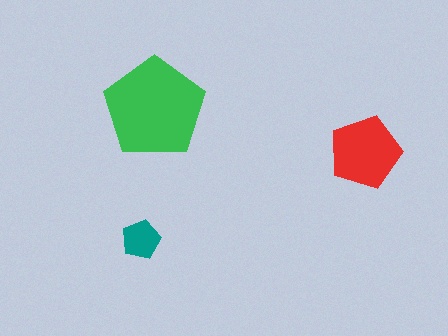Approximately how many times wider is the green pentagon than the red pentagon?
About 1.5 times wider.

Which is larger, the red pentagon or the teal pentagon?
The red one.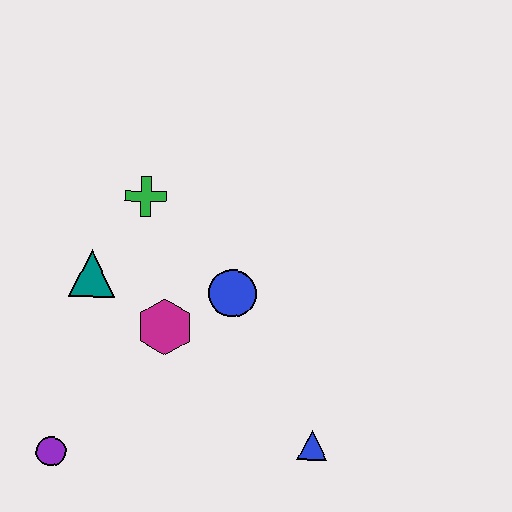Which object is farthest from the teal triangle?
The blue triangle is farthest from the teal triangle.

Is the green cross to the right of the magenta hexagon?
No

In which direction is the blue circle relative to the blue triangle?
The blue circle is above the blue triangle.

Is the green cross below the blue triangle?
No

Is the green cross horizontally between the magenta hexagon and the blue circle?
No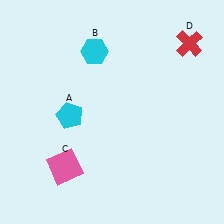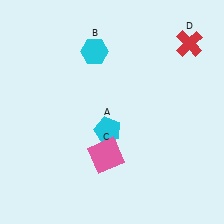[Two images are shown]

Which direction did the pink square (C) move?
The pink square (C) moved right.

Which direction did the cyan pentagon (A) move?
The cyan pentagon (A) moved right.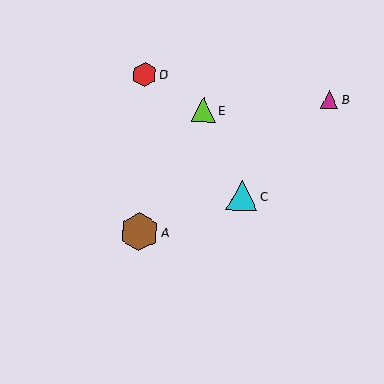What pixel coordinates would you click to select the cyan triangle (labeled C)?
Click at (242, 195) to select the cyan triangle C.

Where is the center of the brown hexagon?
The center of the brown hexagon is at (139, 232).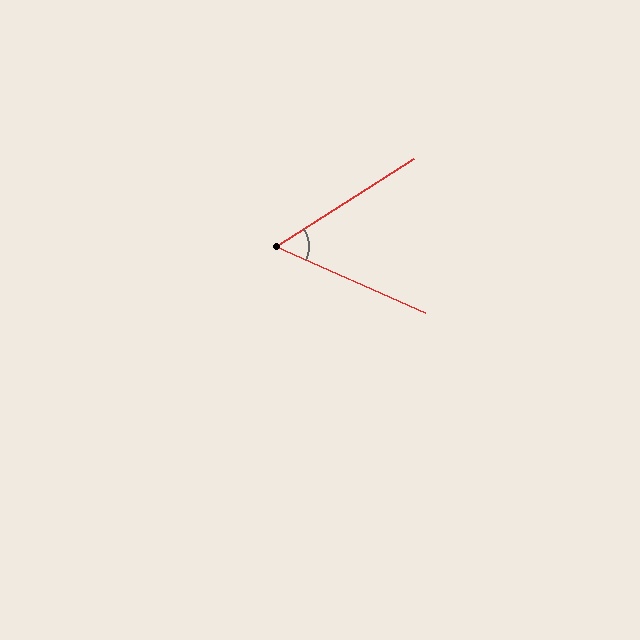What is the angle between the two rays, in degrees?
Approximately 56 degrees.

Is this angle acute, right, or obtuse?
It is acute.